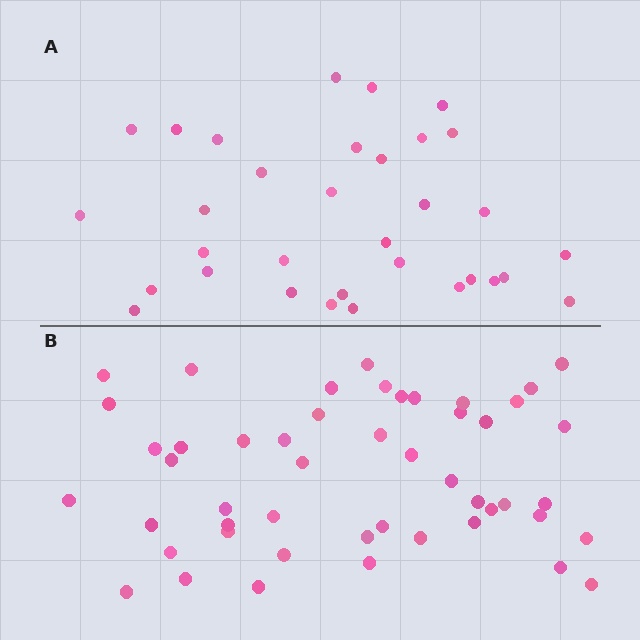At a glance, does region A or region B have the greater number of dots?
Region B (the bottom region) has more dots.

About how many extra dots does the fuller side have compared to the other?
Region B has approximately 15 more dots than region A.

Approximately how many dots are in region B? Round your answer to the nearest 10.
About 50 dots. (The exact count is 49, which rounds to 50.)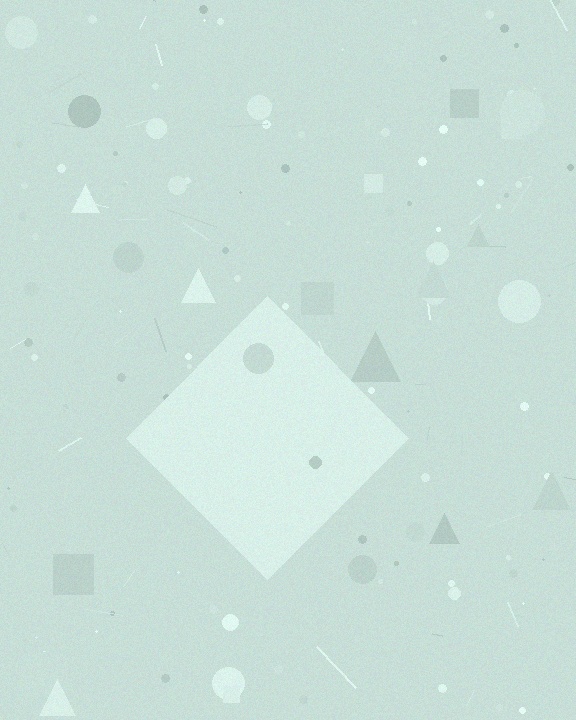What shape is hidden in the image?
A diamond is hidden in the image.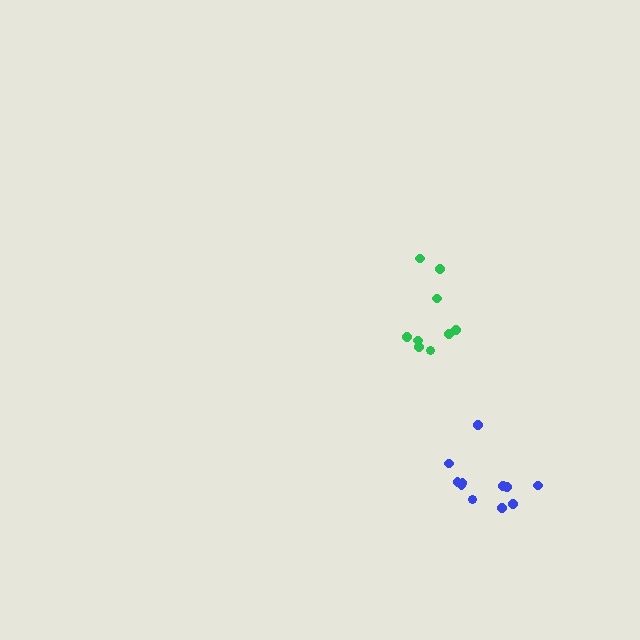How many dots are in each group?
Group 1: 11 dots, Group 2: 9 dots (20 total).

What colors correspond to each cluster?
The clusters are colored: blue, green.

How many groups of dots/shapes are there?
There are 2 groups.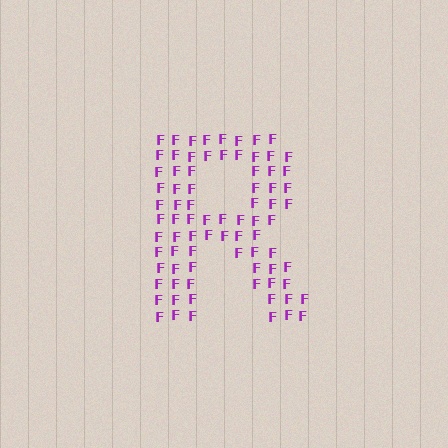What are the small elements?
The small elements are letter F's.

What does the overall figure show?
The overall figure shows the letter R.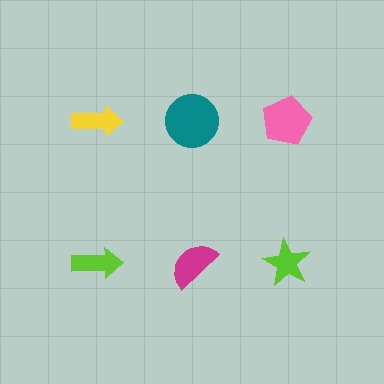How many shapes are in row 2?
3 shapes.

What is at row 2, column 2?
A magenta semicircle.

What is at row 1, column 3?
A pink pentagon.